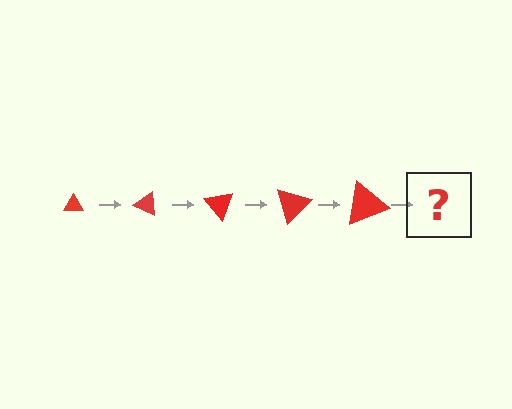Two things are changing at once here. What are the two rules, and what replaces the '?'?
The two rules are that the triangle grows larger each step and it rotates 25 degrees each step. The '?' should be a triangle, larger than the previous one and rotated 125 degrees from the start.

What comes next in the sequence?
The next element should be a triangle, larger than the previous one and rotated 125 degrees from the start.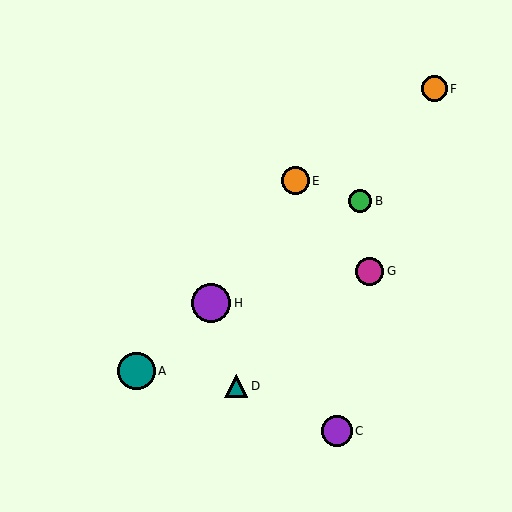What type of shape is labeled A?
Shape A is a teal circle.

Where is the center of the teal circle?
The center of the teal circle is at (137, 371).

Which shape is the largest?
The purple circle (labeled H) is the largest.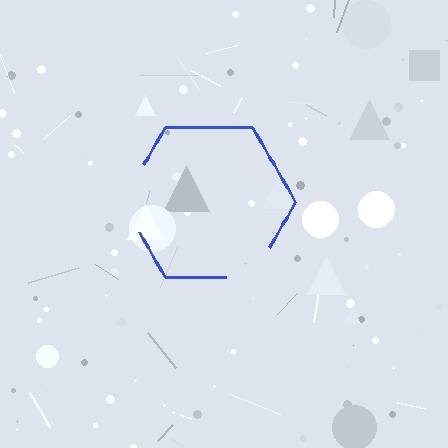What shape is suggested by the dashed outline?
The dashed outline suggests a hexagon.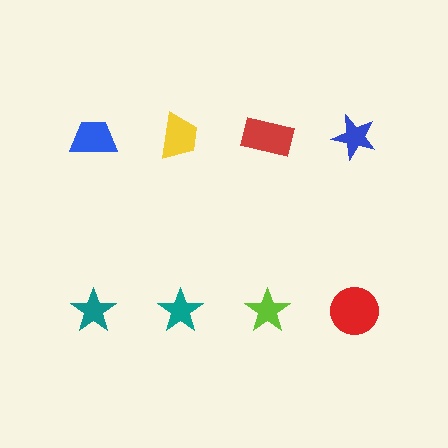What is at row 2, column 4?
A red circle.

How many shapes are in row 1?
4 shapes.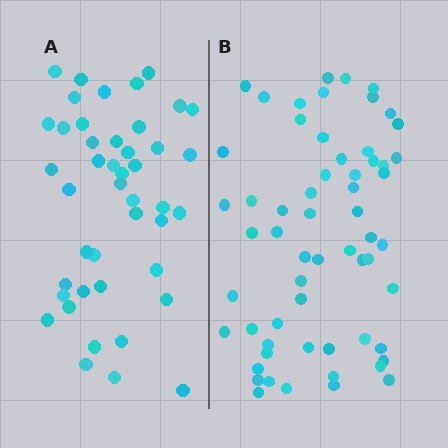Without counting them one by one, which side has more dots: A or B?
Region B (the right region) has more dots.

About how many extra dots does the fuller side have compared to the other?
Region B has approximately 15 more dots than region A.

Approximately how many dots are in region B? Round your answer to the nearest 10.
About 60 dots.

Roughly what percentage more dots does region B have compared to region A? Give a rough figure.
About 35% more.